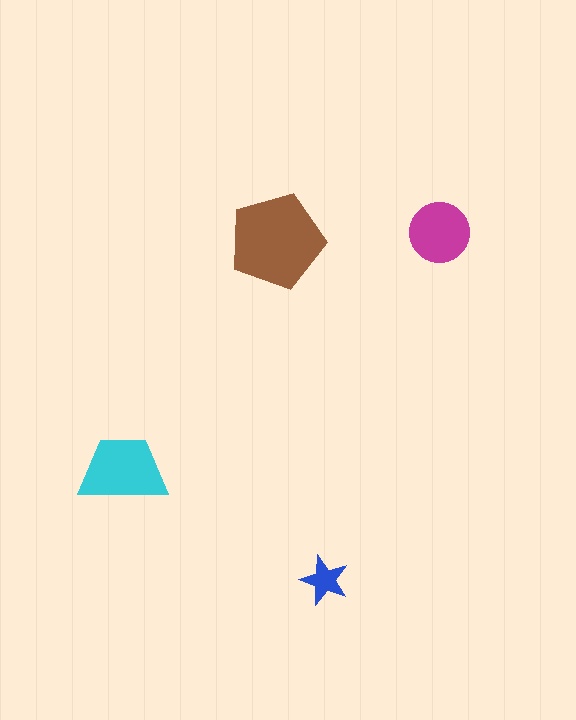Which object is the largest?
The brown pentagon.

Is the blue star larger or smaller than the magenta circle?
Smaller.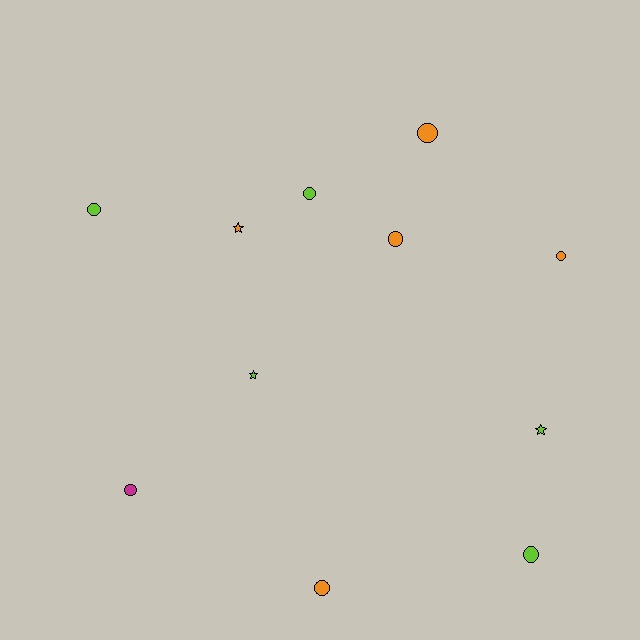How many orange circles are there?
There are 4 orange circles.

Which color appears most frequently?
Orange, with 5 objects.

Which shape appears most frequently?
Circle, with 8 objects.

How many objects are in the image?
There are 11 objects.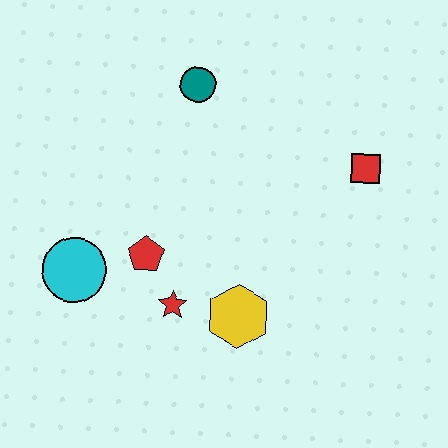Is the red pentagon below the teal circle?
Yes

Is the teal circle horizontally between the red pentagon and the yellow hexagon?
Yes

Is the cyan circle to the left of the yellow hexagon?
Yes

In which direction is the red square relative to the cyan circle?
The red square is to the right of the cyan circle.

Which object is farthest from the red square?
The cyan circle is farthest from the red square.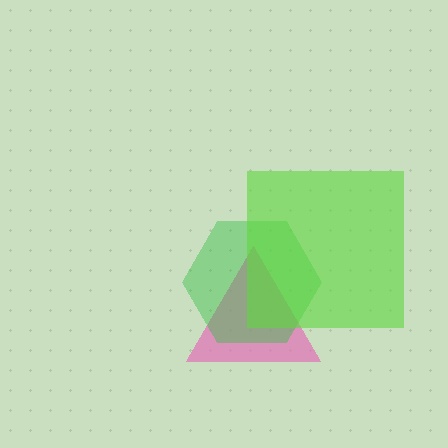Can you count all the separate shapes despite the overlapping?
Yes, there are 3 separate shapes.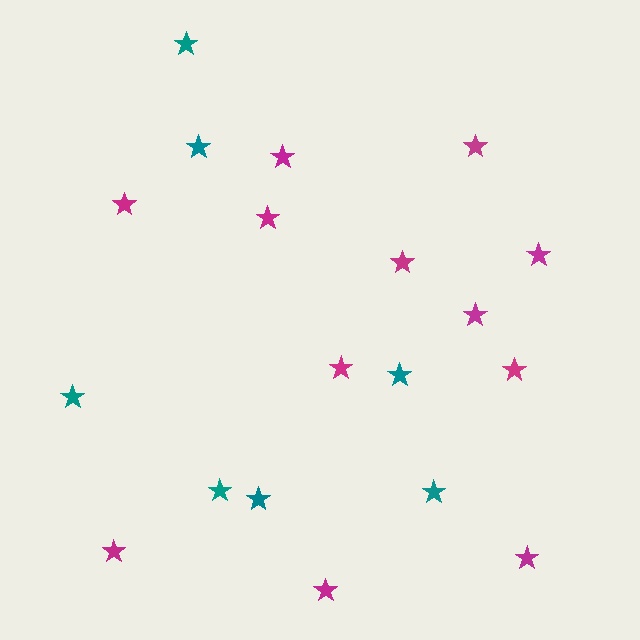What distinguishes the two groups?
There are 2 groups: one group of magenta stars (12) and one group of teal stars (7).